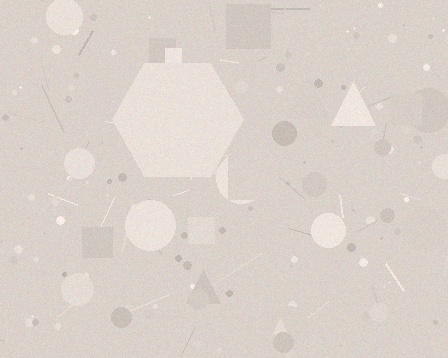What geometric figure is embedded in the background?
A hexagon is embedded in the background.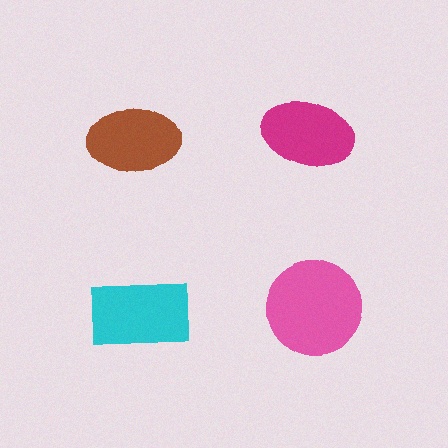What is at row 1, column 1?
A brown ellipse.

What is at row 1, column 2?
A magenta ellipse.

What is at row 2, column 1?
A cyan rectangle.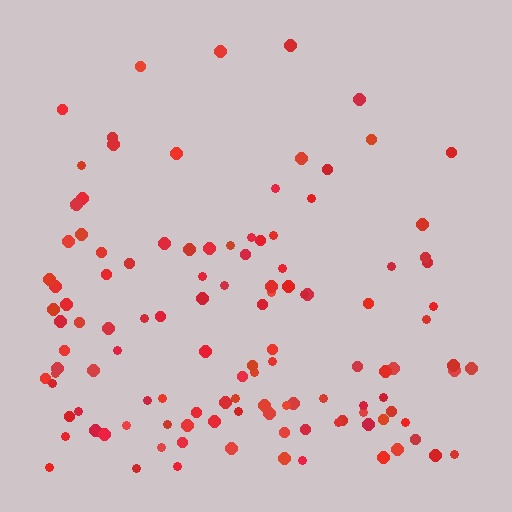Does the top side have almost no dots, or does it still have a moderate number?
Still a moderate number, just noticeably fewer than the bottom.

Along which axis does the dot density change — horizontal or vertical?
Vertical.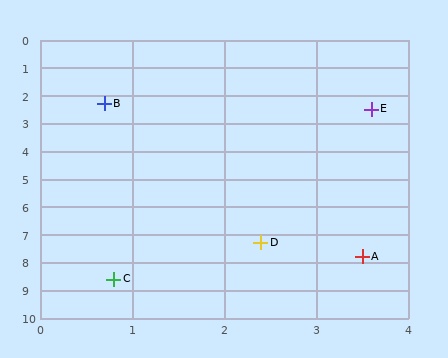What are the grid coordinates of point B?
Point B is at approximately (0.7, 2.3).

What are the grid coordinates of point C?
Point C is at approximately (0.8, 8.6).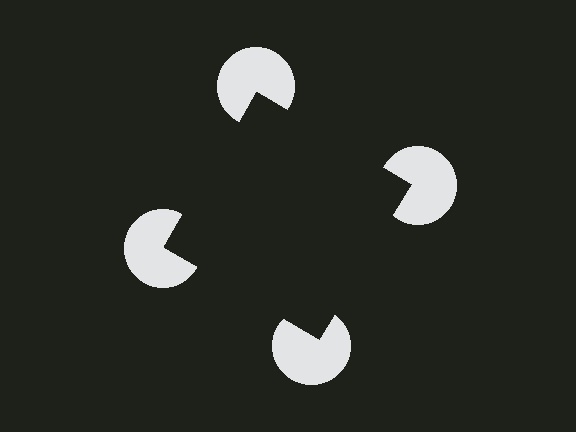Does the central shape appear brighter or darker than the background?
It typically appears slightly darker than the background, even though no actual brightness change is drawn.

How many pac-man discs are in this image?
There are 4 — one at each vertex of the illusory square.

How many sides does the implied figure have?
4 sides.